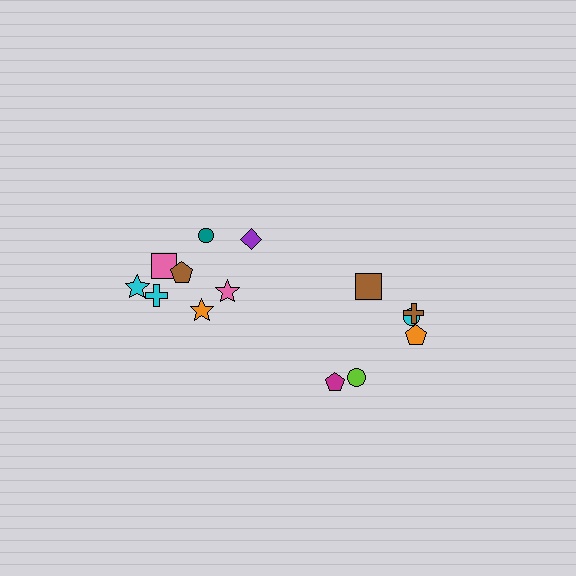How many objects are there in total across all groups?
There are 14 objects.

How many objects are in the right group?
There are 6 objects.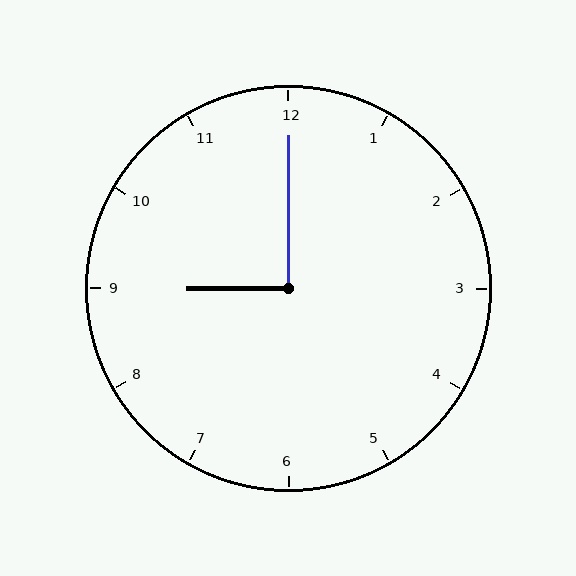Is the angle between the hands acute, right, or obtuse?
It is right.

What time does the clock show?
9:00.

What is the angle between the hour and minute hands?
Approximately 90 degrees.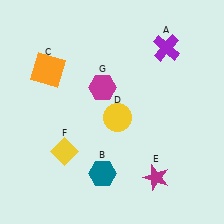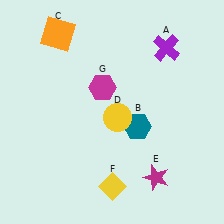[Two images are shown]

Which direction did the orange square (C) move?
The orange square (C) moved up.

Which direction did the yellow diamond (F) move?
The yellow diamond (F) moved right.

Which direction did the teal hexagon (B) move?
The teal hexagon (B) moved up.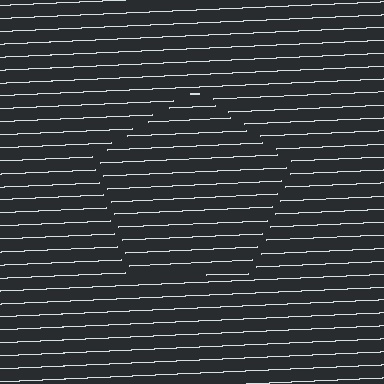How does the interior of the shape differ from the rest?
The interior of the shape contains the same grating, shifted by half a period — the contour is defined by the phase discontinuity where line-ends from the inner and outer gratings abut.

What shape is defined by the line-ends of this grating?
An illusory pentagon. The interior of the shape contains the same grating, shifted by half a period — the contour is defined by the phase discontinuity where line-ends from the inner and outer gratings abut.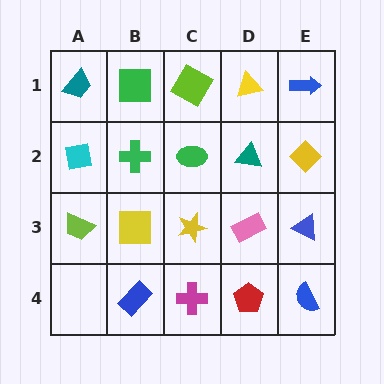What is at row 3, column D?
A pink rectangle.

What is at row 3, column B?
A yellow square.